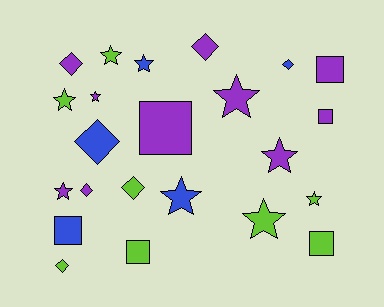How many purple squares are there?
There are 3 purple squares.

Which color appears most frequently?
Purple, with 10 objects.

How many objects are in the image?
There are 23 objects.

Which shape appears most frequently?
Star, with 10 objects.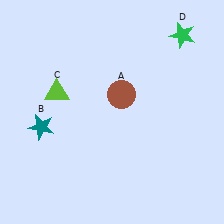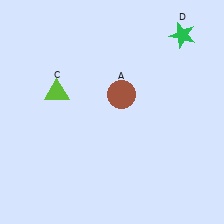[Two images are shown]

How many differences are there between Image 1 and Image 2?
There is 1 difference between the two images.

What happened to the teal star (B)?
The teal star (B) was removed in Image 2. It was in the bottom-left area of Image 1.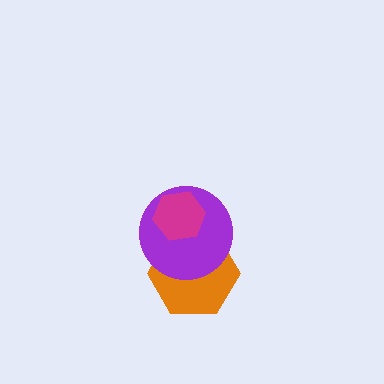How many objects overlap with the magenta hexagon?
2 objects overlap with the magenta hexagon.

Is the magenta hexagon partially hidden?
No, no other shape covers it.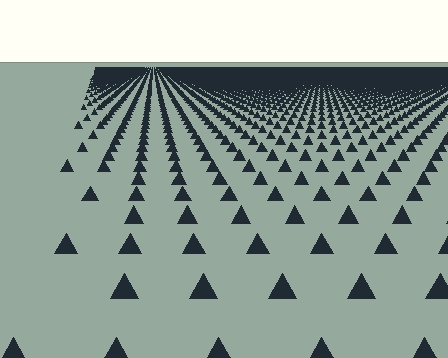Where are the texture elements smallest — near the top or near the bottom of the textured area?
Near the top.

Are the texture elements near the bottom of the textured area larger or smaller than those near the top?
Larger. Near the bottom, elements are closer to the viewer and appear at a bigger on-screen size.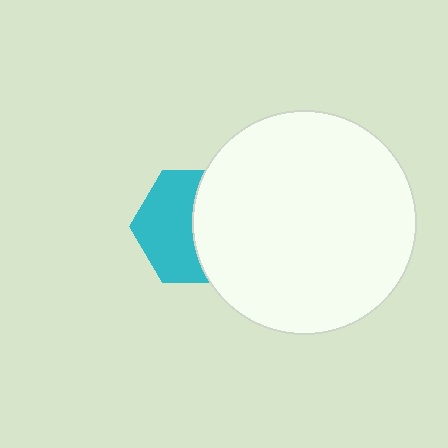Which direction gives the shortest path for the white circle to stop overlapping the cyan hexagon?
Moving right gives the shortest separation.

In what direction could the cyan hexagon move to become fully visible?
The cyan hexagon could move left. That would shift it out from behind the white circle entirely.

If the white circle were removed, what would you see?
You would see the complete cyan hexagon.